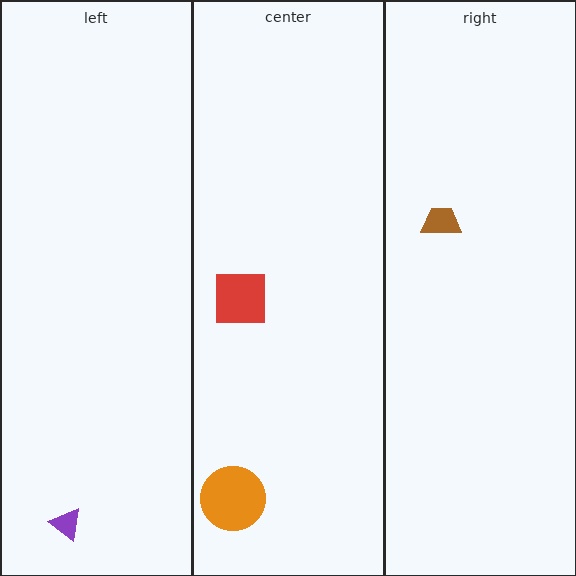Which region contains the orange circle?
The center region.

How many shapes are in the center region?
2.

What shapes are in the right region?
The brown trapezoid.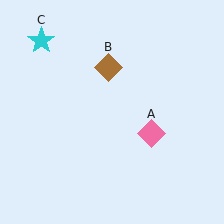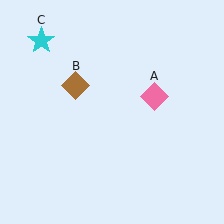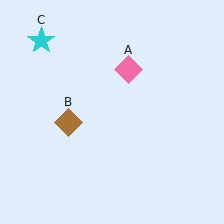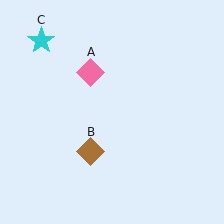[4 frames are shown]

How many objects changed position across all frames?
2 objects changed position: pink diamond (object A), brown diamond (object B).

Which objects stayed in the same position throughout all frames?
Cyan star (object C) remained stationary.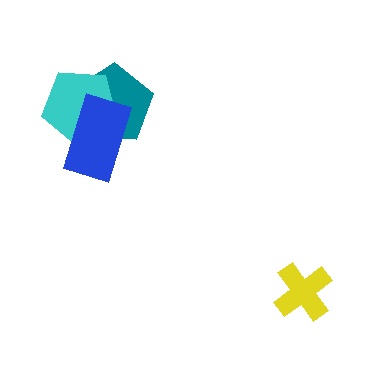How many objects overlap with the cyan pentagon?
2 objects overlap with the cyan pentagon.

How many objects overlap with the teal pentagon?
2 objects overlap with the teal pentagon.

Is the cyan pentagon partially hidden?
Yes, it is partially covered by another shape.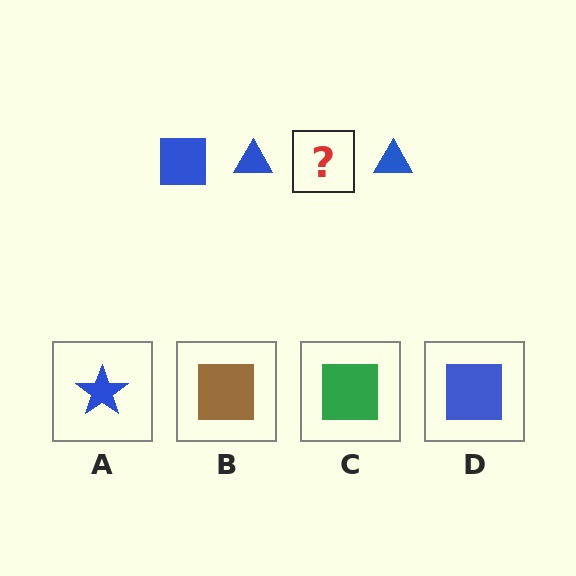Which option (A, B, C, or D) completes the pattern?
D.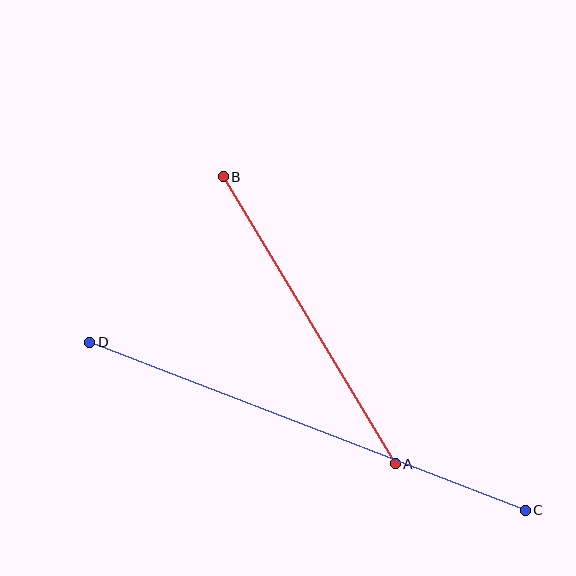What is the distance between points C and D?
The distance is approximately 467 pixels.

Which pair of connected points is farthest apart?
Points C and D are farthest apart.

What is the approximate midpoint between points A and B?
The midpoint is at approximately (309, 320) pixels.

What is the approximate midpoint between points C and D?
The midpoint is at approximately (308, 426) pixels.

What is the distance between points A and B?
The distance is approximately 335 pixels.